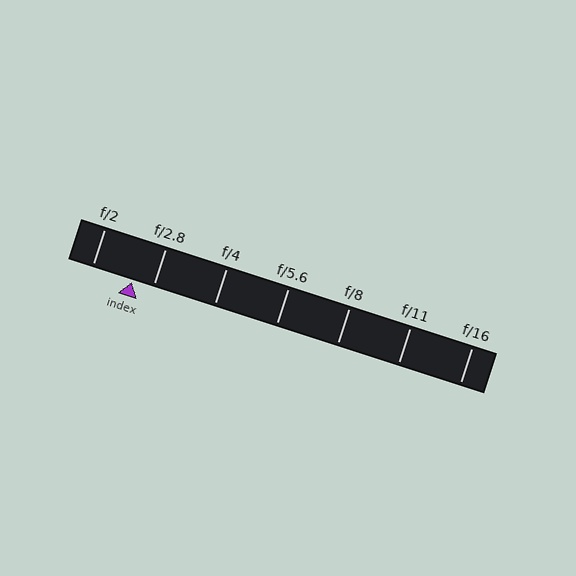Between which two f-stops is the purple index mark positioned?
The index mark is between f/2 and f/2.8.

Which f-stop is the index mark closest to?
The index mark is closest to f/2.8.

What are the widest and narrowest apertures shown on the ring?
The widest aperture shown is f/2 and the narrowest is f/16.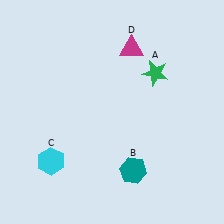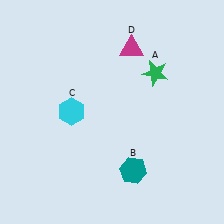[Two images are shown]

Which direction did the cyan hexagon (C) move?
The cyan hexagon (C) moved up.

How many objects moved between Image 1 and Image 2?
1 object moved between the two images.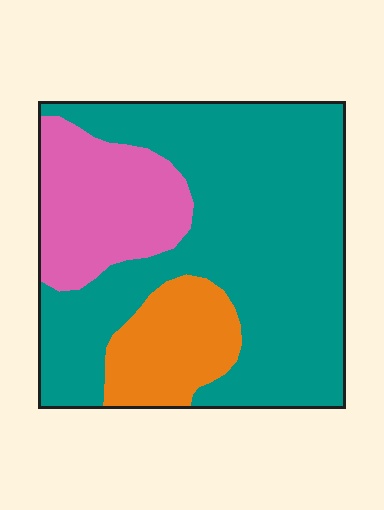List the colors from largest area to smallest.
From largest to smallest: teal, pink, orange.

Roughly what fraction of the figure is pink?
Pink covers 20% of the figure.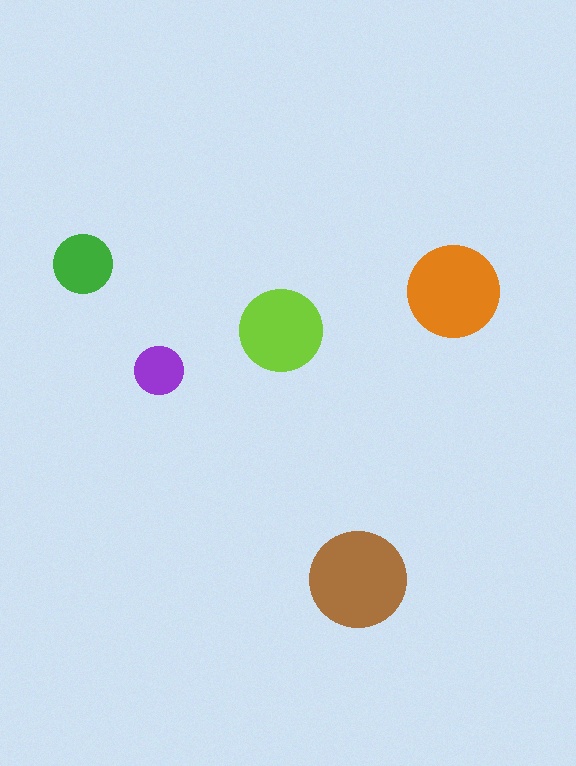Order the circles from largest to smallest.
the brown one, the orange one, the lime one, the green one, the purple one.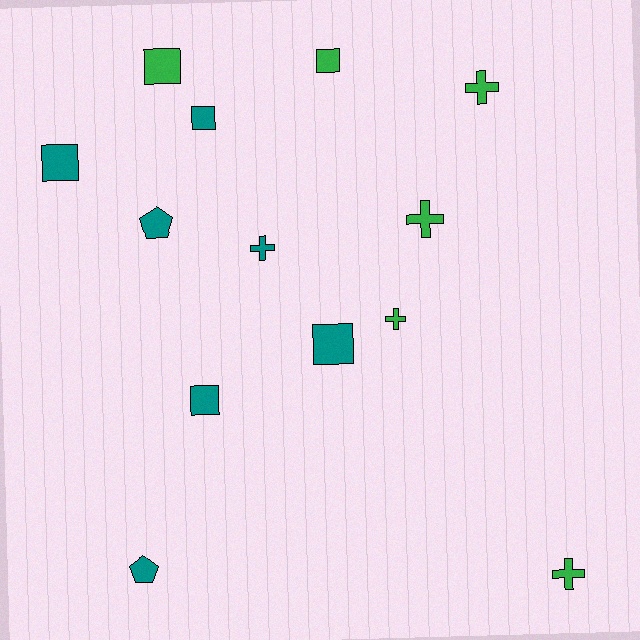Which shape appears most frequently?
Square, with 6 objects.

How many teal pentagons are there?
There are 2 teal pentagons.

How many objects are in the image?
There are 13 objects.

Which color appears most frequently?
Teal, with 7 objects.